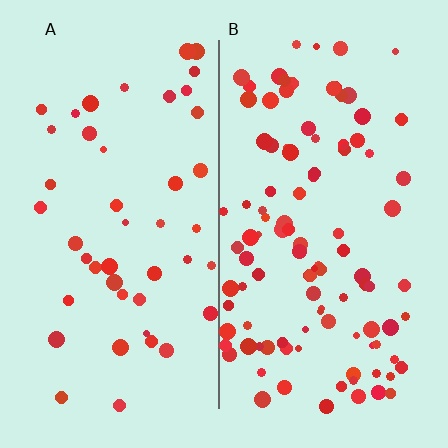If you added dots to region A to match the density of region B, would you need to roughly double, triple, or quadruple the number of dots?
Approximately double.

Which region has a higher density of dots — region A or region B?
B (the right).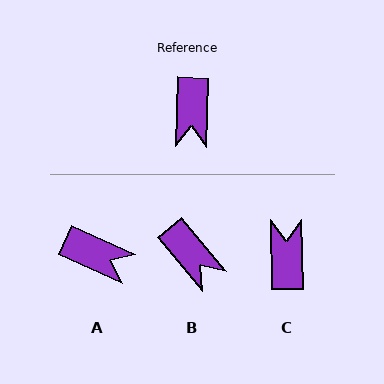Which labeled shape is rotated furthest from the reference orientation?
C, about 177 degrees away.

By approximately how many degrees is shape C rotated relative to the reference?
Approximately 177 degrees clockwise.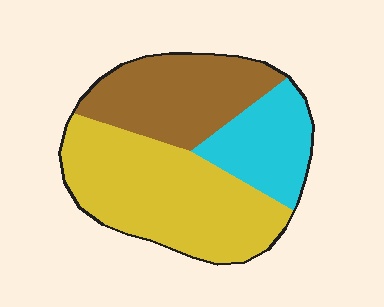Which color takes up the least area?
Cyan, at roughly 20%.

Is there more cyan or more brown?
Brown.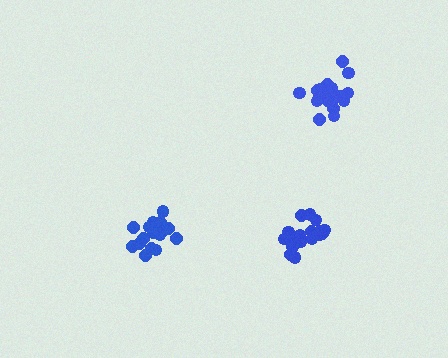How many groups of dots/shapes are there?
There are 3 groups.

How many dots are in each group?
Group 1: 19 dots, Group 2: 16 dots, Group 3: 18 dots (53 total).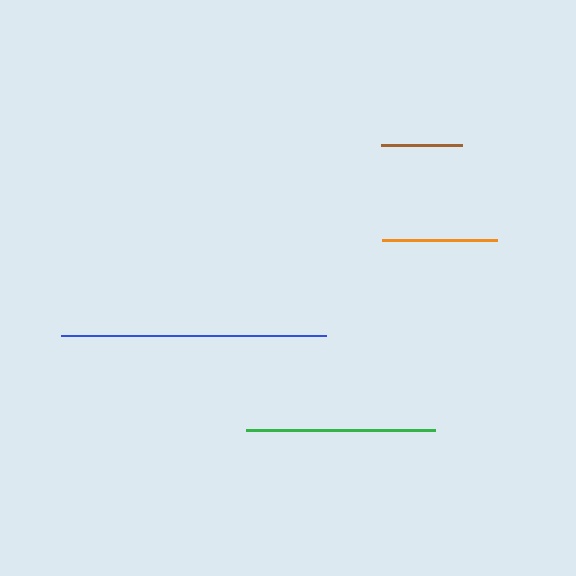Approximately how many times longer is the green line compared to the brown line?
The green line is approximately 2.3 times the length of the brown line.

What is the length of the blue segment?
The blue segment is approximately 264 pixels long.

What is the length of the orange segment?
The orange segment is approximately 115 pixels long.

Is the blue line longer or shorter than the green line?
The blue line is longer than the green line.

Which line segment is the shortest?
The brown line is the shortest at approximately 81 pixels.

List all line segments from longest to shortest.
From longest to shortest: blue, green, orange, brown.